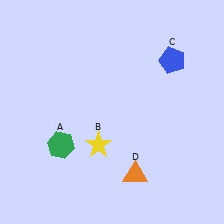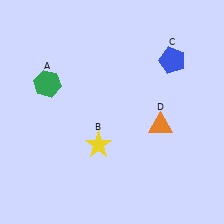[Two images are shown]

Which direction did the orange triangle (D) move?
The orange triangle (D) moved up.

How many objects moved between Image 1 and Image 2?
2 objects moved between the two images.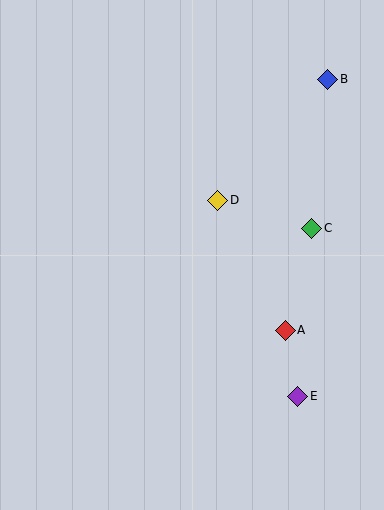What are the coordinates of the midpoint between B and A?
The midpoint between B and A is at (306, 205).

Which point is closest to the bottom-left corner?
Point E is closest to the bottom-left corner.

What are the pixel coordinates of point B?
Point B is at (328, 79).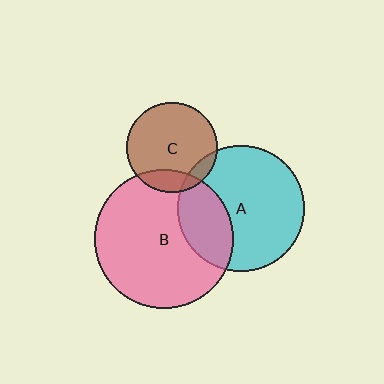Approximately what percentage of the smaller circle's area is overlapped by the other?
Approximately 30%.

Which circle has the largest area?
Circle B (pink).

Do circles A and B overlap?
Yes.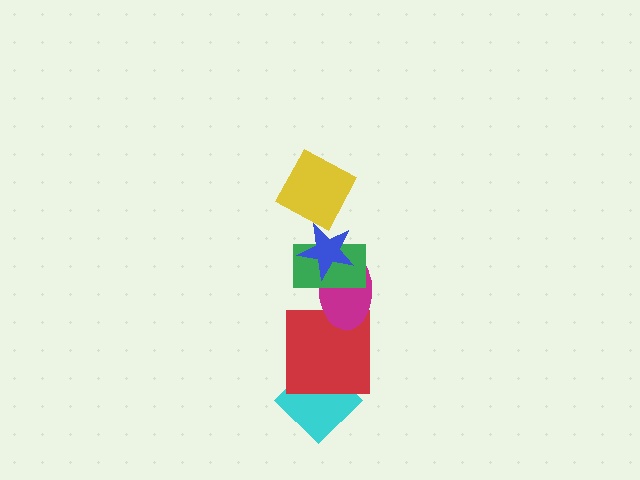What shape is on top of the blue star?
The yellow square is on top of the blue star.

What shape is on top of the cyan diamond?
The red square is on top of the cyan diamond.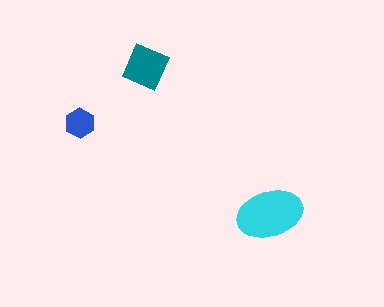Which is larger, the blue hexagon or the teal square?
The teal square.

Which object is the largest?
The cyan ellipse.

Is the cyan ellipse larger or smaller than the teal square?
Larger.